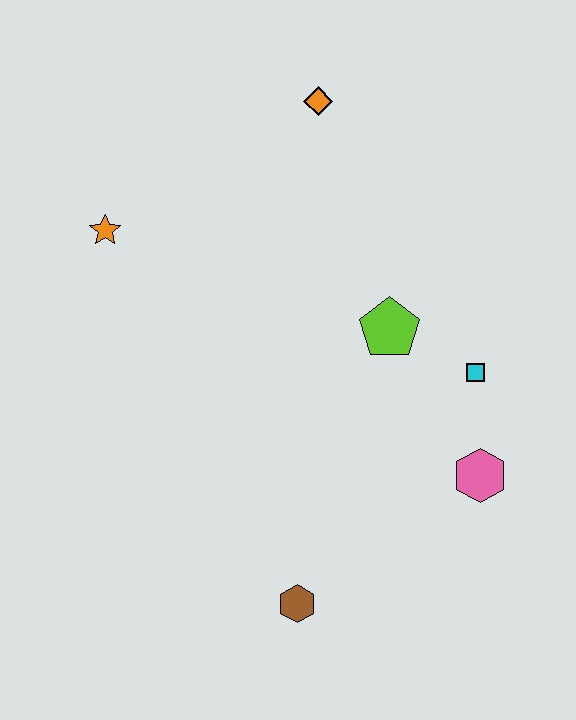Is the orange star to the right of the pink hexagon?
No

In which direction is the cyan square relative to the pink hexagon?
The cyan square is above the pink hexagon.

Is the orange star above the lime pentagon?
Yes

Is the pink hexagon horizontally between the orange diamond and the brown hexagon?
No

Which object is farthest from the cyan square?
The orange star is farthest from the cyan square.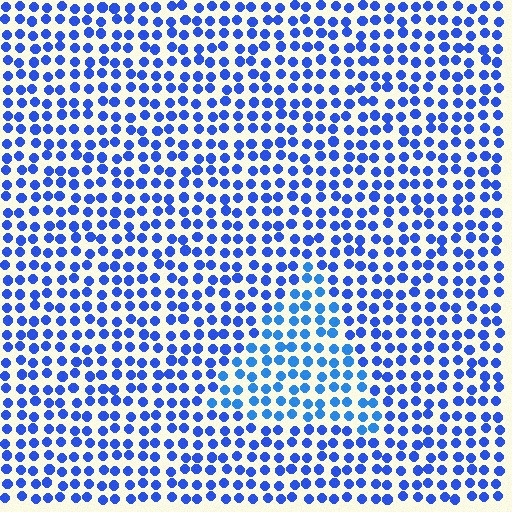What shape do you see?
I see a triangle.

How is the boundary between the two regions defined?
The boundary is defined purely by a slight shift in hue (about 18 degrees). Spacing, size, and orientation are identical on both sides.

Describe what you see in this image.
The image is filled with small blue elements in a uniform arrangement. A triangle-shaped region is visible where the elements are tinted to a slightly different hue, forming a subtle color boundary.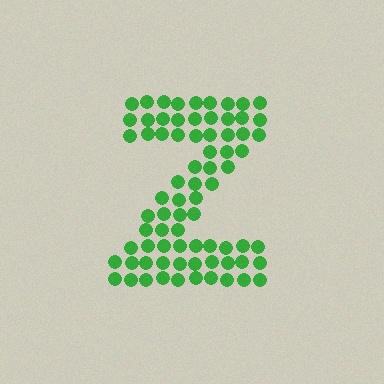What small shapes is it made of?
It is made of small circles.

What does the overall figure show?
The overall figure shows the letter Z.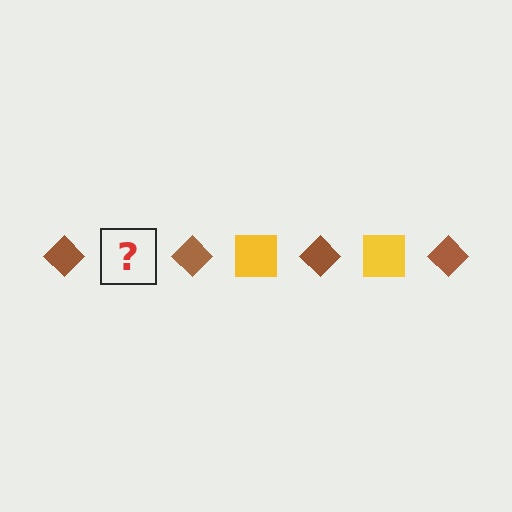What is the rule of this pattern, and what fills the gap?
The rule is that the pattern alternates between brown diamond and yellow square. The gap should be filled with a yellow square.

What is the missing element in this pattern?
The missing element is a yellow square.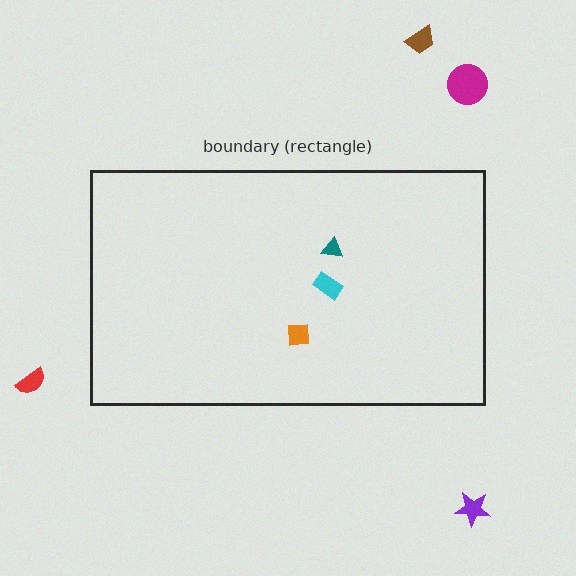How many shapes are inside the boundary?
3 inside, 4 outside.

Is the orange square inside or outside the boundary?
Inside.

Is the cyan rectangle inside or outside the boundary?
Inside.